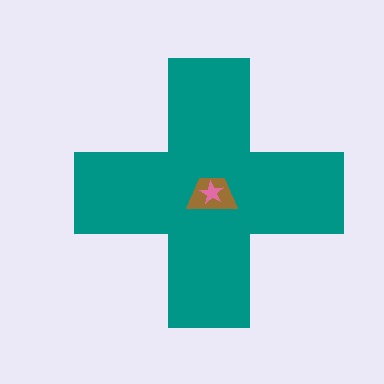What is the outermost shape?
The teal cross.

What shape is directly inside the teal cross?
The brown trapezoid.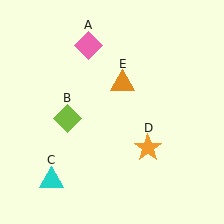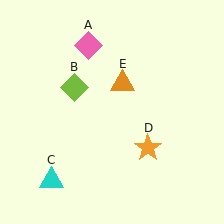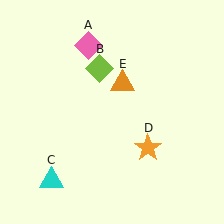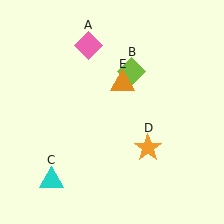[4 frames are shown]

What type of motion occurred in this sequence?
The lime diamond (object B) rotated clockwise around the center of the scene.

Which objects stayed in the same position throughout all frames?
Pink diamond (object A) and cyan triangle (object C) and orange star (object D) and orange triangle (object E) remained stationary.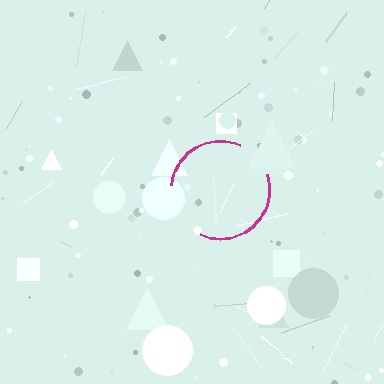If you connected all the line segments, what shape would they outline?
They would outline a circle.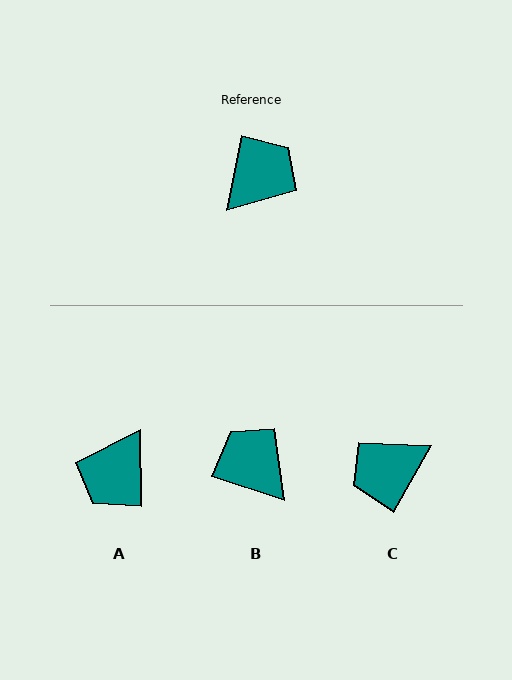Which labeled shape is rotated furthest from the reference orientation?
A, about 168 degrees away.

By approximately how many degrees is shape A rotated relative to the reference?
Approximately 168 degrees clockwise.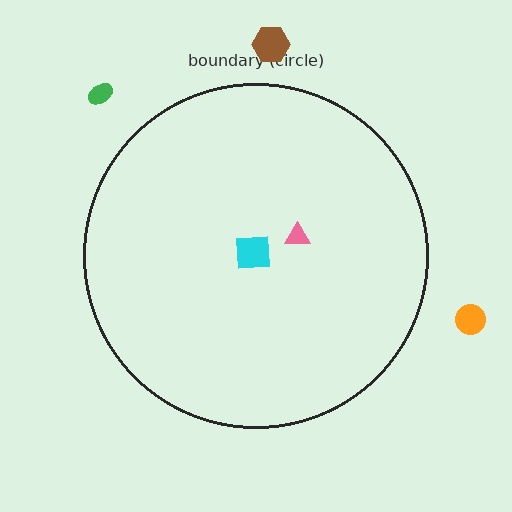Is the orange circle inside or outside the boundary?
Outside.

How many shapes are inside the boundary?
2 inside, 3 outside.